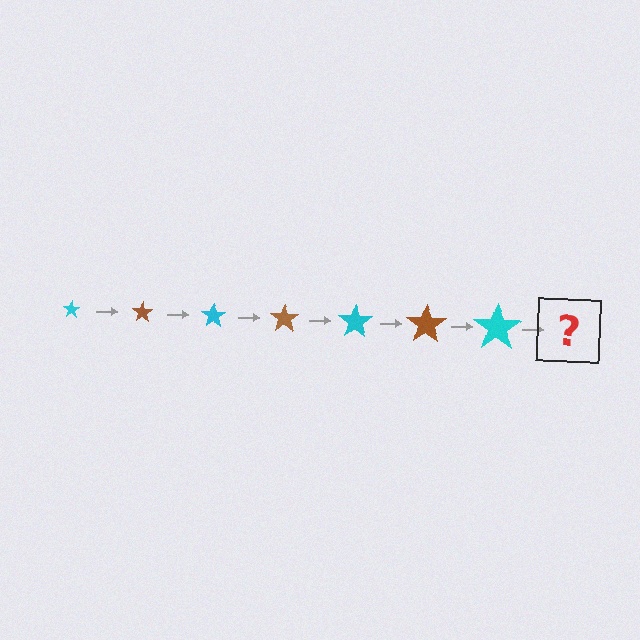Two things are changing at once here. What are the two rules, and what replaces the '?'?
The two rules are that the star grows larger each step and the color cycles through cyan and brown. The '?' should be a brown star, larger than the previous one.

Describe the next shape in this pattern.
It should be a brown star, larger than the previous one.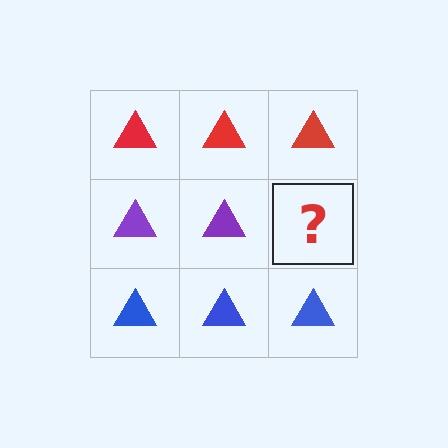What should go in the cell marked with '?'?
The missing cell should contain a purple triangle.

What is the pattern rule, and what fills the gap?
The rule is that each row has a consistent color. The gap should be filled with a purple triangle.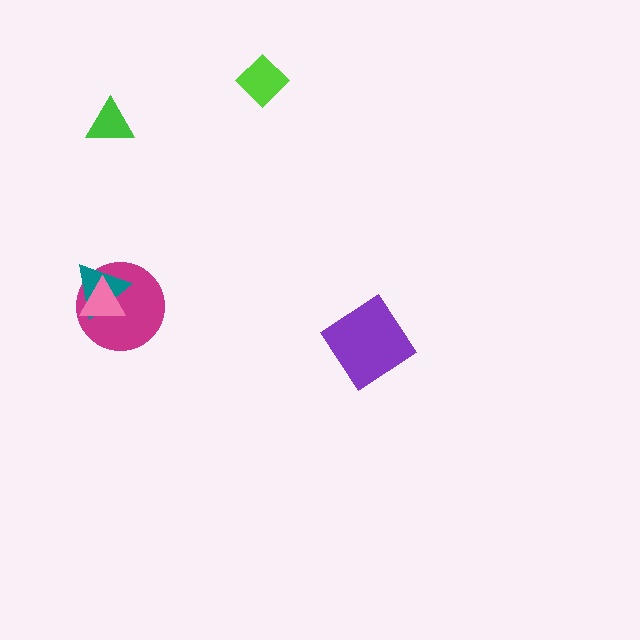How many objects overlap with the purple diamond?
0 objects overlap with the purple diamond.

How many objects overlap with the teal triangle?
2 objects overlap with the teal triangle.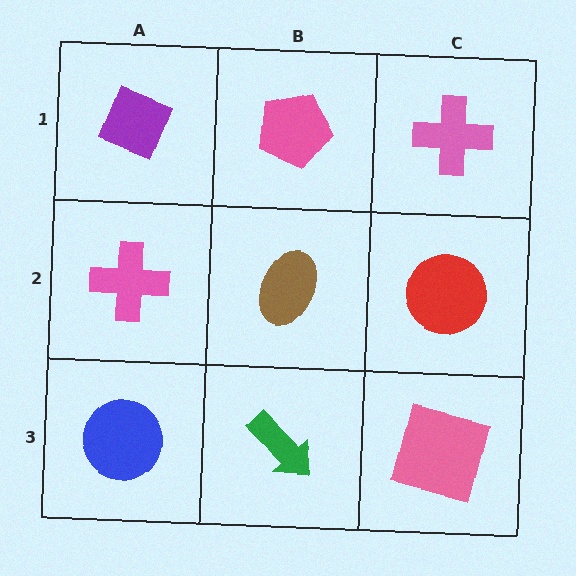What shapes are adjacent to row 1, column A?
A pink cross (row 2, column A), a pink pentagon (row 1, column B).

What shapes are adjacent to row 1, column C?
A red circle (row 2, column C), a pink pentagon (row 1, column B).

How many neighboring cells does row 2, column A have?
3.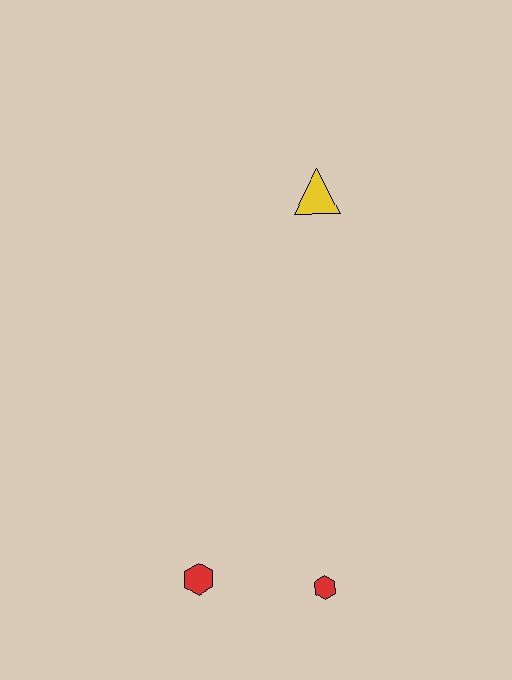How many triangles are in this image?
There is 1 triangle.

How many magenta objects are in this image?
There are no magenta objects.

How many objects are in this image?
There are 3 objects.